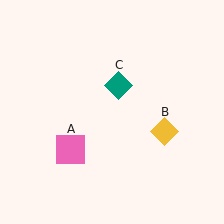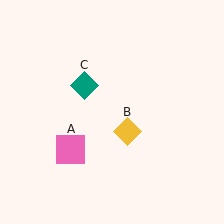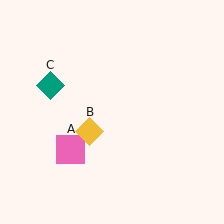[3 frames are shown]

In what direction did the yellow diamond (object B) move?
The yellow diamond (object B) moved left.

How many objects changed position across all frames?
2 objects changed position: yellow diamond (object B), teal diamond (object C).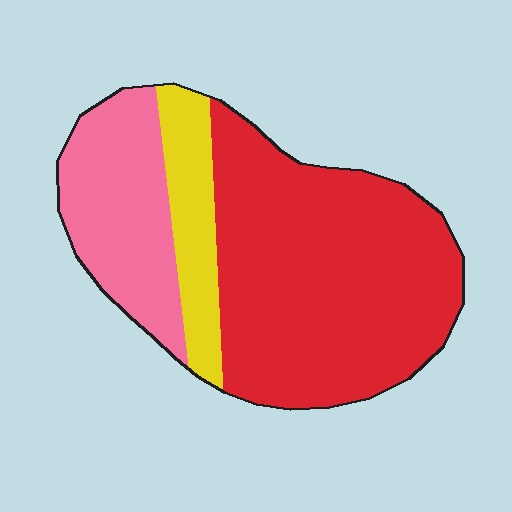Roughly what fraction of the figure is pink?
Pink takes up about one quarter (1/4) of the figure.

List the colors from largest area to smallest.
From largest to smallest: red, pink, yellow.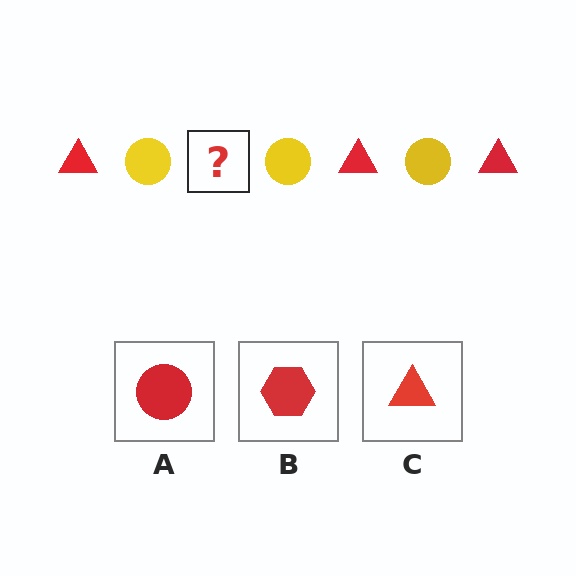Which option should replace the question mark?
Option C.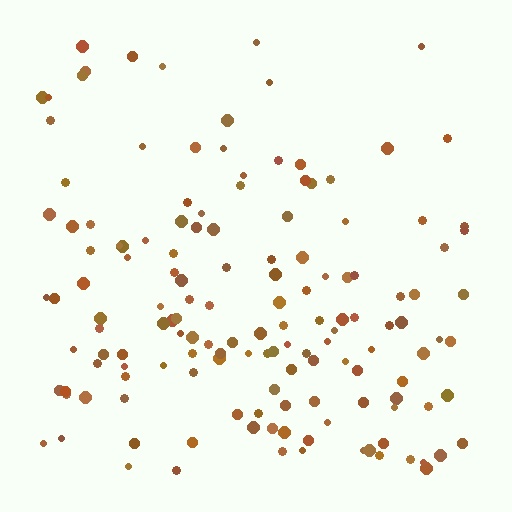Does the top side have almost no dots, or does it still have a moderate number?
Still a moderate number, just noticeably fewer than the bottom.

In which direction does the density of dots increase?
From top to bottom, with the bottom side densest.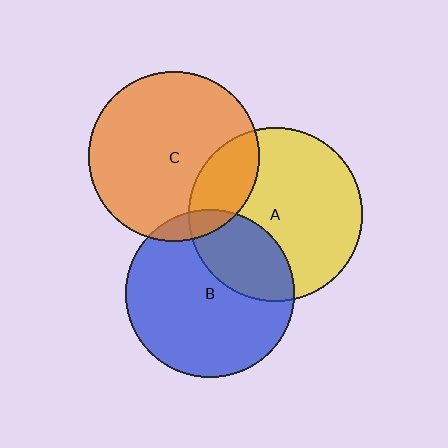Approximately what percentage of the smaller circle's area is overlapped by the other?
Approximately 20%.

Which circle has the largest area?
Circle A (yellow).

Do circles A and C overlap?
Yes.